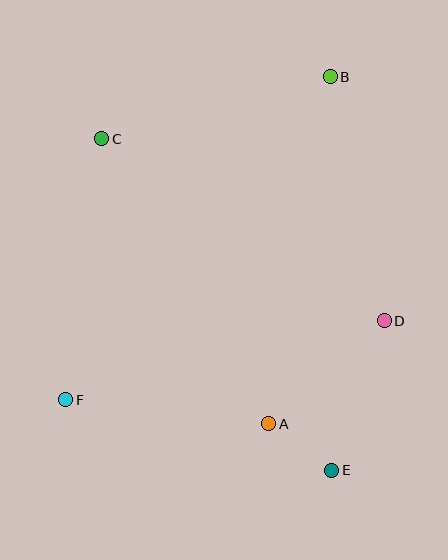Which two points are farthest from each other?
Points B and F are farthest from each other.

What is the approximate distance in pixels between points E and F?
The distance between E and F is approximately 275 pixels.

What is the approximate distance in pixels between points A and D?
The distance between A and D is approximately 154 pixels.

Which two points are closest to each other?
Points A and E are closest to each other.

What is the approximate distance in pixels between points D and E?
The distance between D and E is approximately 158 pixels.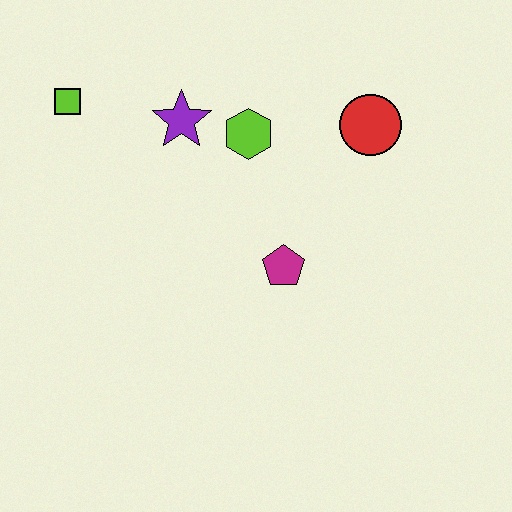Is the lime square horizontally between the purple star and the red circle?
No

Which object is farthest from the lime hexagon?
The lime square is farthest from the lime hexagon.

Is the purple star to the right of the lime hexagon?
No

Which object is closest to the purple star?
The lime hexagon is closest to the purple star.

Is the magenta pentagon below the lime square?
Yes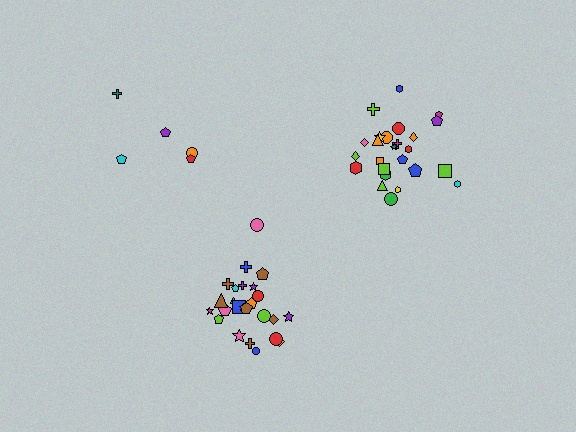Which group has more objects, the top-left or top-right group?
The top-right group.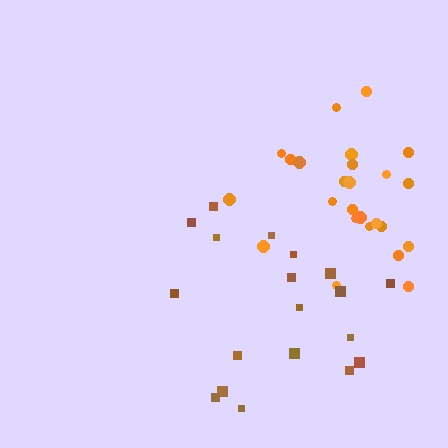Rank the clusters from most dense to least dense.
orange, brown.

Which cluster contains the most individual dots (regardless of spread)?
Orange (25).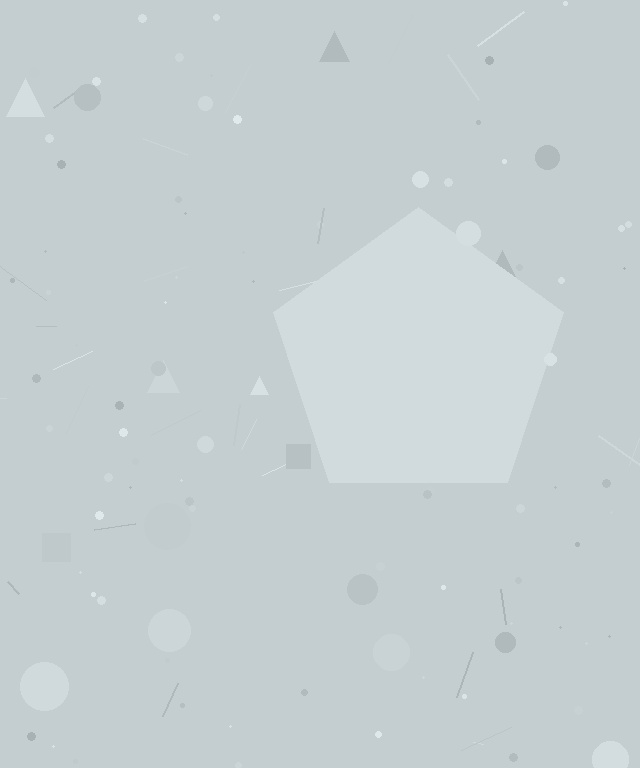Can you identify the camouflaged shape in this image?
The camouflaged shape is a pentagon.